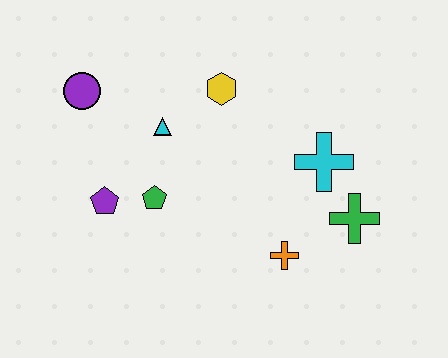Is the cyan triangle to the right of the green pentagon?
Yes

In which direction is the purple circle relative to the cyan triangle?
The purple circle is to the left of the cyan triangle.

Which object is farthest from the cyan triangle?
The green cross is farthest from the cyan triangle.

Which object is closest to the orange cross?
The green cross is closest to the orange cross.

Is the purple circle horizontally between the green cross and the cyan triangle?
No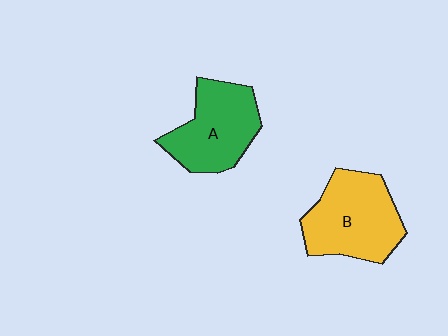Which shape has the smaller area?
Shape A (green).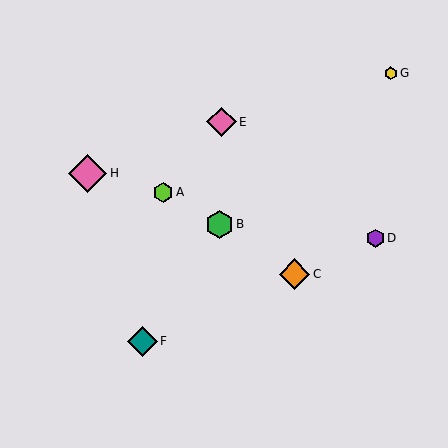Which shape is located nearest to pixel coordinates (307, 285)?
The orange diamond (labeled C) at (295, 274) is nearest to that location.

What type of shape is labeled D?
Shape D is a purple hexagon.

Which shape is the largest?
The pink diamond (labeled H) is the largest.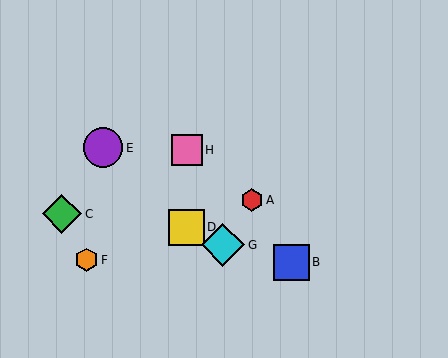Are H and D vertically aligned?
Yes, both are at x≈187.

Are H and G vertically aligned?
No, H is at x≈187 and G is at x≈223.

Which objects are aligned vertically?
Objects D, H are aligned vertically.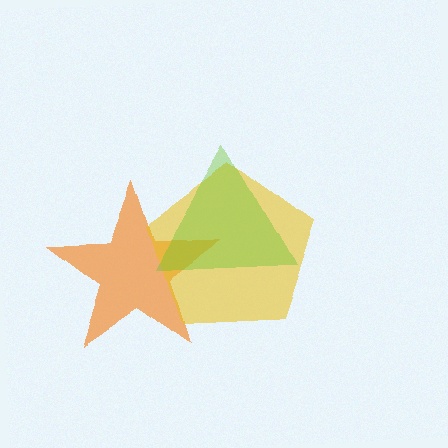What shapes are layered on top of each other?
The layered shapes are: an orange star, a yellow pentagon, a lime triangle.